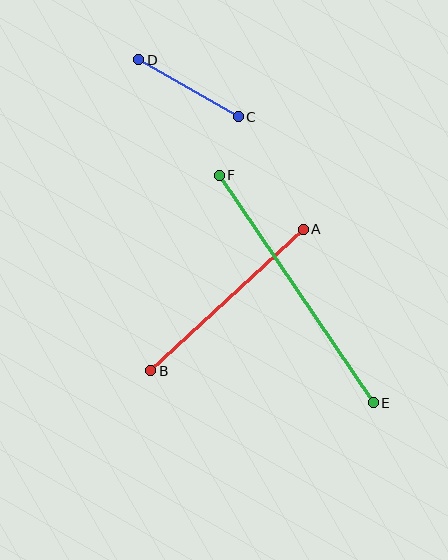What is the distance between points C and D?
The distance is approximately 114 pixels.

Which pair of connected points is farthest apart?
Points E and F are farthest apart.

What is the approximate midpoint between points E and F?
The midpoint is at approximately (296, 289) pixels.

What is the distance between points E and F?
The distance is approximately 275 pixels.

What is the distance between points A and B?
The distance is approximately 208 pixels.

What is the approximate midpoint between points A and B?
The midpoint is at approximately (227, 300) pixels.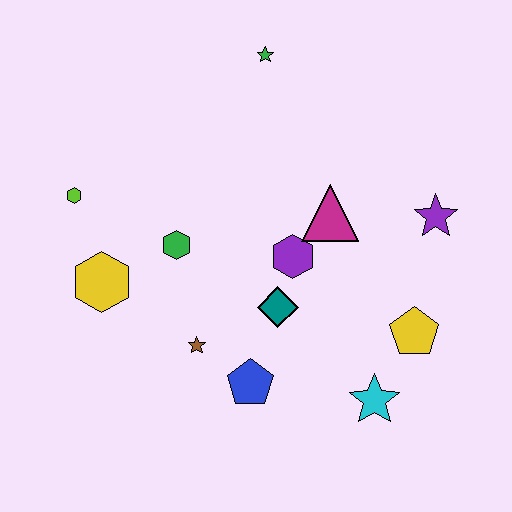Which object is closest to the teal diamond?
The purple hexagon is closest to the teal diamond.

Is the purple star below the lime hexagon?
Yes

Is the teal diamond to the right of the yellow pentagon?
No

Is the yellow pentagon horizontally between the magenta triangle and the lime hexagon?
No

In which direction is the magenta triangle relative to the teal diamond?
The magenta triangle is above the teal diamond.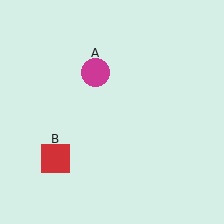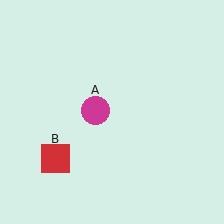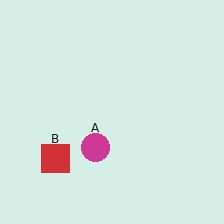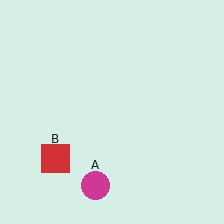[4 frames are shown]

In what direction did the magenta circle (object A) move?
The magenta circle (object A) moved down.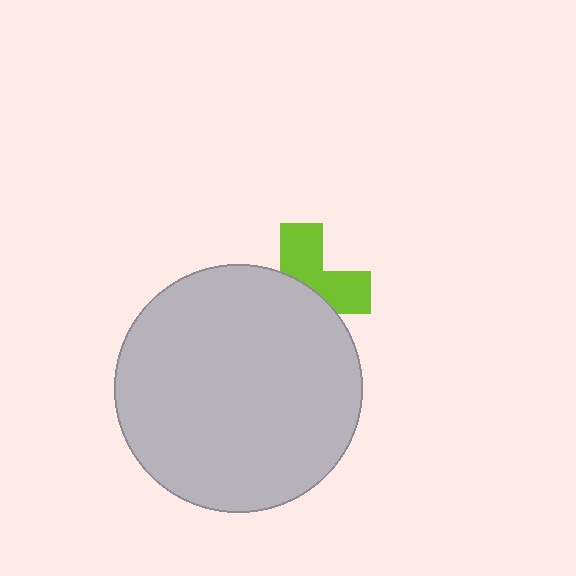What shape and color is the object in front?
The object in front is a light gray circle.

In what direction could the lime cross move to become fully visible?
The lime cross could move up. That would shift it out from behind the light gray circle entirely.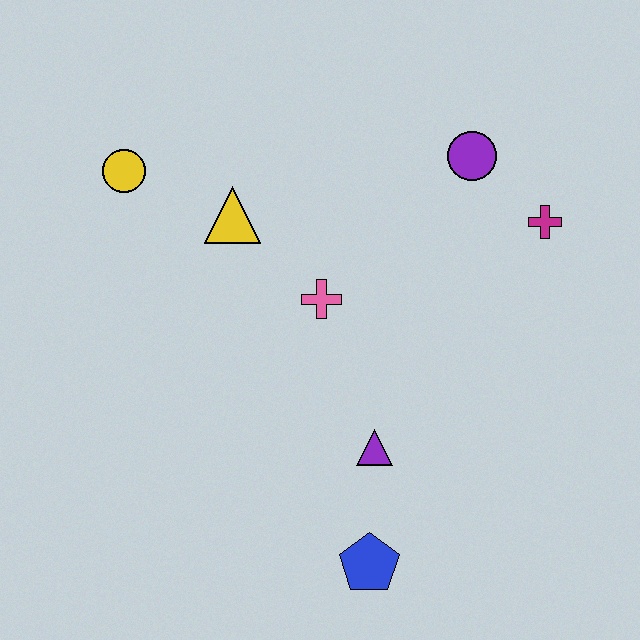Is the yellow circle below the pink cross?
No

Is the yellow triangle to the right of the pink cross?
No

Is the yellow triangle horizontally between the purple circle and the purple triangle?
No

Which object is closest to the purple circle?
The magenta cross is closest to the purple circle.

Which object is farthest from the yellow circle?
The blue pentagon is farthest from the yellow circle.